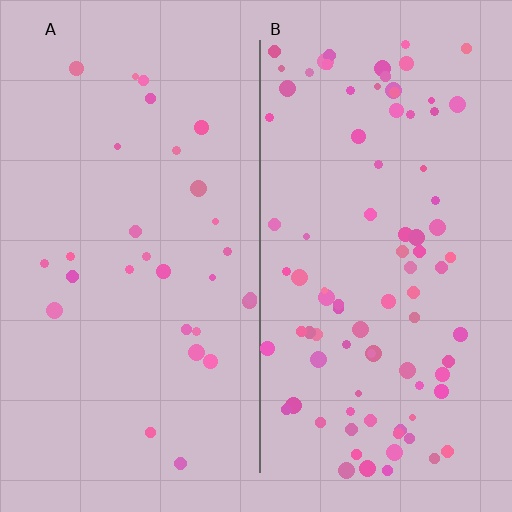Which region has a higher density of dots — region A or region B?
B (the right).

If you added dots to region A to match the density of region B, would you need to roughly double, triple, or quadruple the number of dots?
Approximately triple.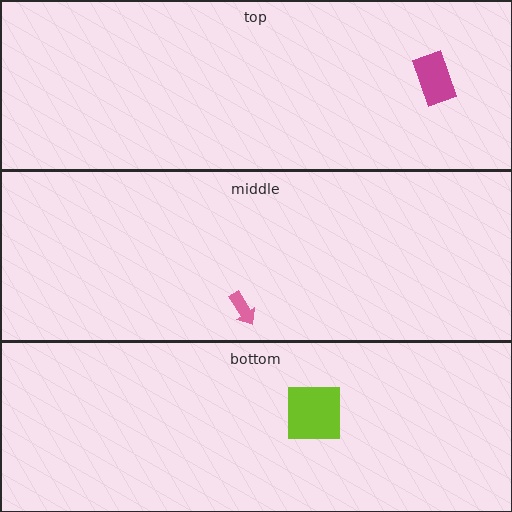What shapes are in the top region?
The magenta rectangle.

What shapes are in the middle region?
The pink arrow.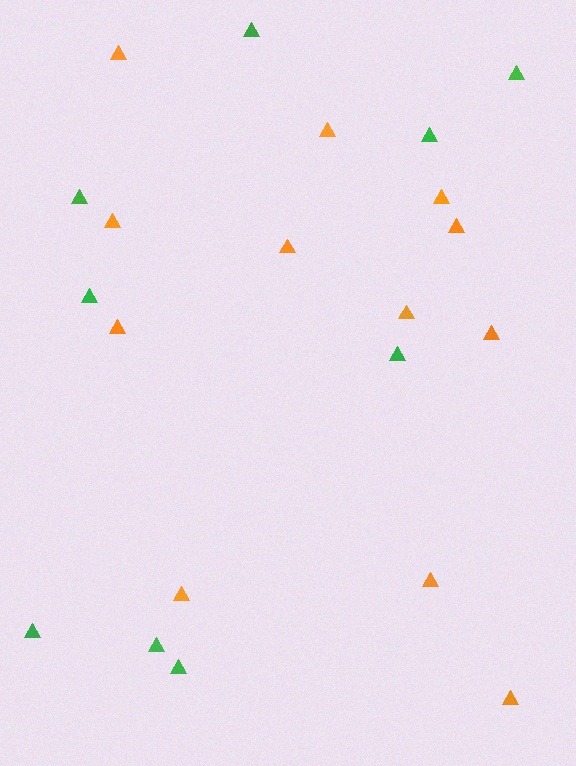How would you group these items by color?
There are 2 groups: one group of green triangles (9) and one group of orange triangles (12).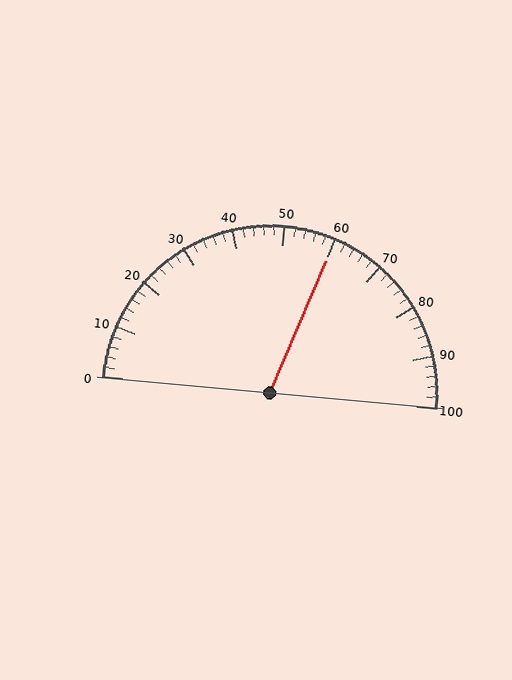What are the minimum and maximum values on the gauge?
The gauge ranges from 0 to 100.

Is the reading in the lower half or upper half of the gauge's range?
The reading is in the upper half of the range (0 to 100).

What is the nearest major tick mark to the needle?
The nearest major tick mark is 60.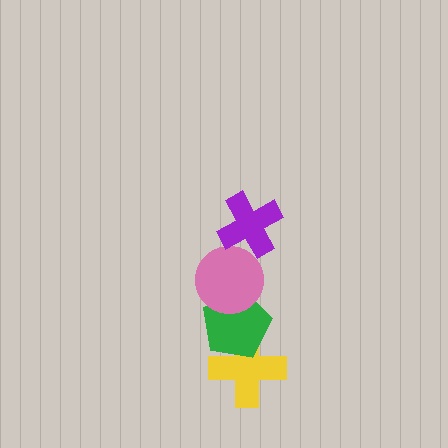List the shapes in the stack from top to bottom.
From top to bottom: the purple cross, the pink circle, the green pentagon, the yellow cross.